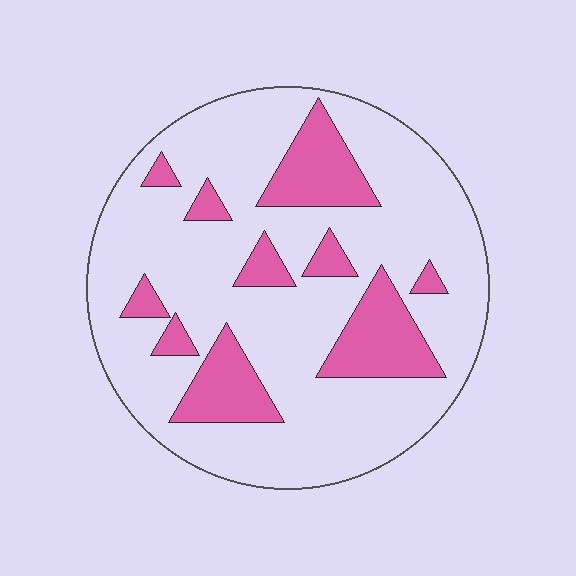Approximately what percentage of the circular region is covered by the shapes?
Approximately 25%.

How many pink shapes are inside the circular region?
10.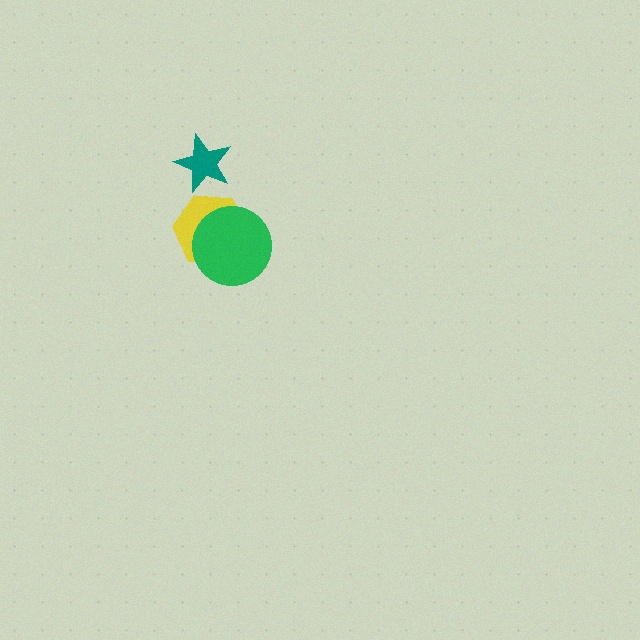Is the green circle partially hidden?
No, no other shape covers it.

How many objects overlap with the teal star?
0 objects overlap with the teal star.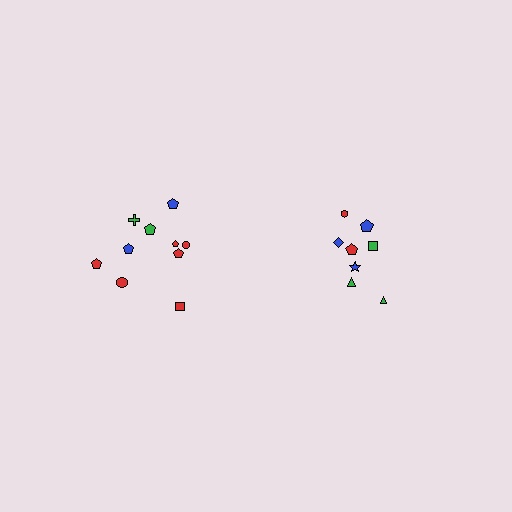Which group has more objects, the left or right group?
The left group.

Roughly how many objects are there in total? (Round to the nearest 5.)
Roughly 20 objects in total.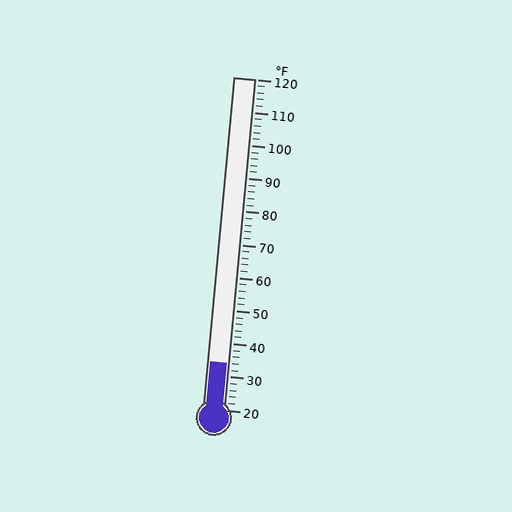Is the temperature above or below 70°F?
The temperature is below 70°F.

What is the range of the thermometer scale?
The thermometer scale ranges from 20°F to 120°F.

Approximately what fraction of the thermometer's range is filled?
The thermometer is filled to approximately 15% of its range.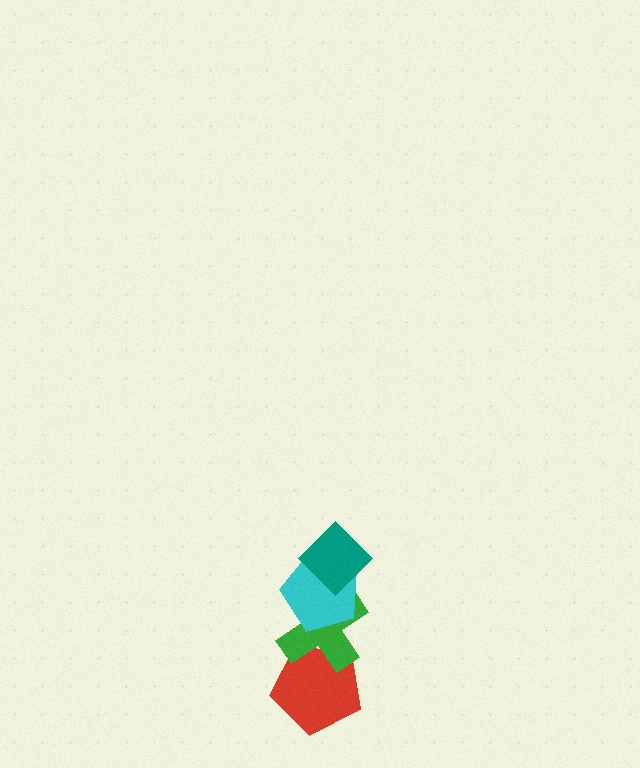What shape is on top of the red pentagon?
The green cross is on top of the red pentagon.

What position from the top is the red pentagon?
The red pentagon is 4th from the top.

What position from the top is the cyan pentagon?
The cyan pentagon is 2nd from the top.